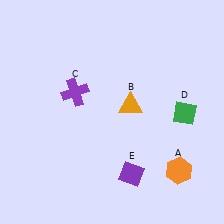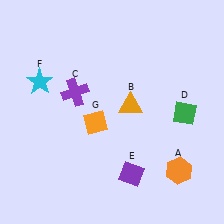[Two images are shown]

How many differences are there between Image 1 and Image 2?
There are 2 differences between the two images.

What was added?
A cyan star (F), an orange diamond (G) were added in Image 2.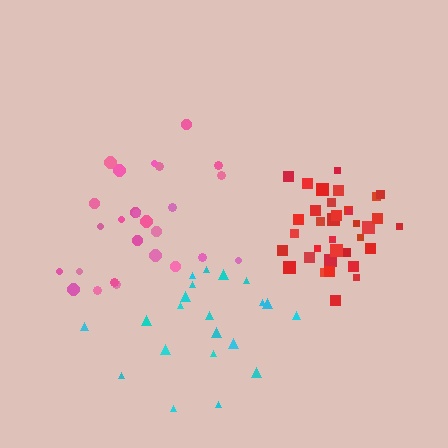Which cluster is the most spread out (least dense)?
Cyan.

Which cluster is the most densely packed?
Red.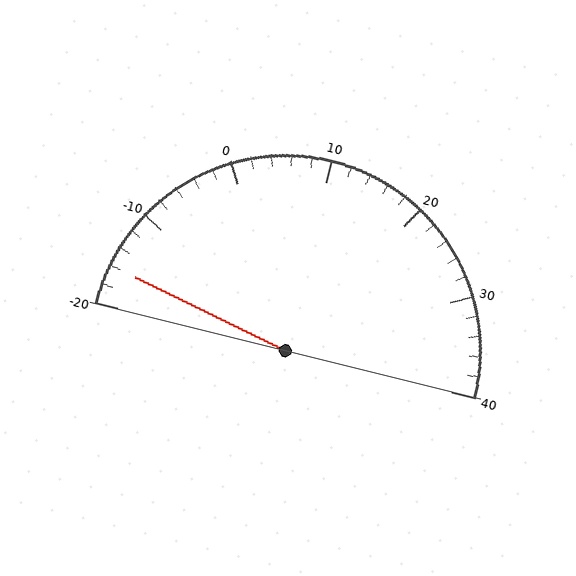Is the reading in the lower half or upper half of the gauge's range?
The reading is in the lower half of the range (-20 to 40).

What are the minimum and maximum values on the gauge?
The gauge ranges from -20 to 40.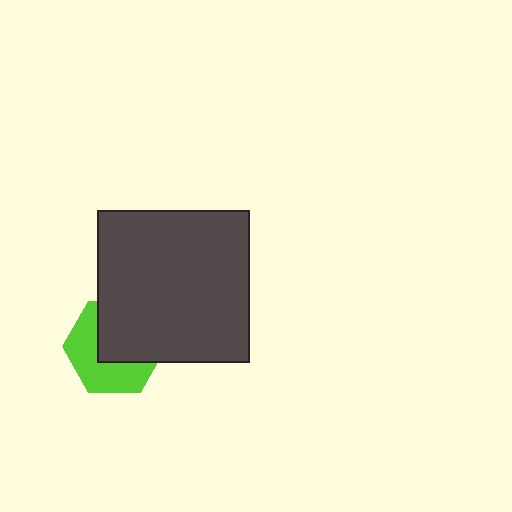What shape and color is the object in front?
The object in front is a dark gray square.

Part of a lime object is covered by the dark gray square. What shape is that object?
It is a hexagon.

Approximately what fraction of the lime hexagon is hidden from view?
Roughly 50% of the lime hexagon is hidden behind the dark gray square.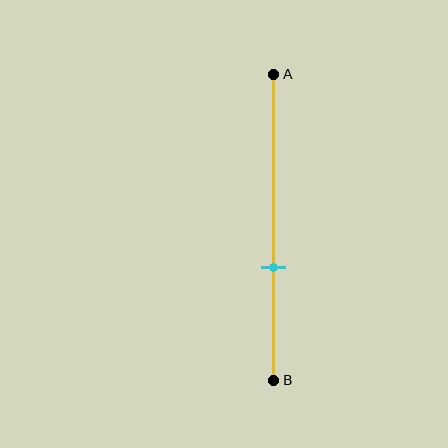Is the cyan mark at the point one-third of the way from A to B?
No, the mark is at about 65% from A, not at the 33% one-third point.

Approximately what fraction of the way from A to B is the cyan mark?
The cyan mark is approximately 65% of the way from A to B.